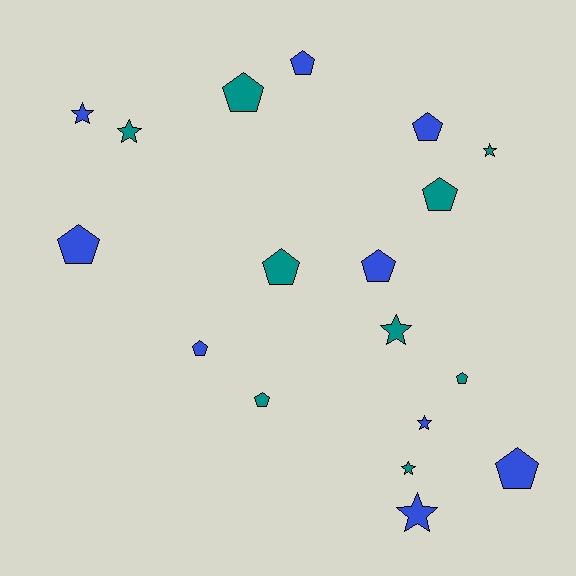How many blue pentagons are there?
There are 6 blue pentagons.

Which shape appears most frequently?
Pentagon, with 11 objects.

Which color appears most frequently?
Teal, with 9 objects.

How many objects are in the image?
There are 18 objects.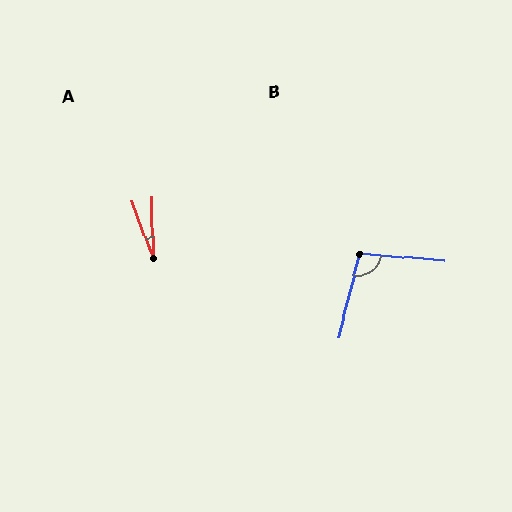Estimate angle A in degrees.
Approximately 20 degrees.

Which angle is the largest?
B, at approximately 99 degrees.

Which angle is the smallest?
A, at approximately 20 degrees.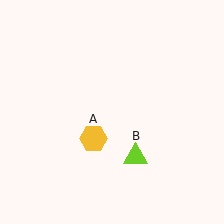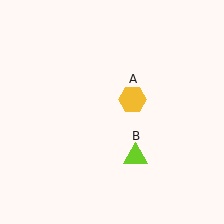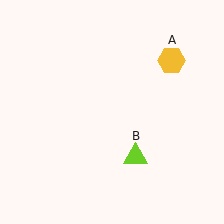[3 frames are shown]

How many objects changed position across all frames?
1 object changed position: yellow hexagon (object A).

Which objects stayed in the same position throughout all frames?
Lime triangle (object B) remained stationary.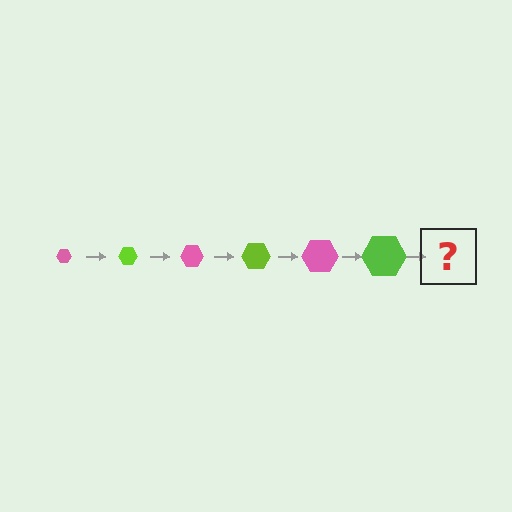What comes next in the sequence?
The next element should be a pink hexagon, larger than the previous one.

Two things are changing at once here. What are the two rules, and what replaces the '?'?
The two rules are that the hexagon grows larger each step and the color cycles through pink and lime. The '?' should be a pink hexagon, larger than the previous one.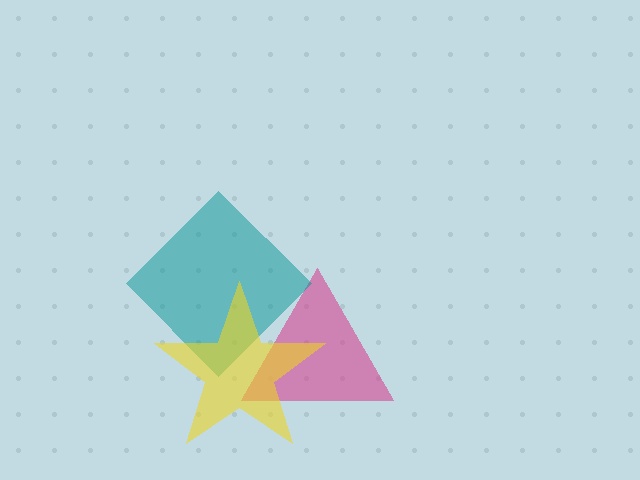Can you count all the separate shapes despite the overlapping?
Yes, there are 3 separate shapes.